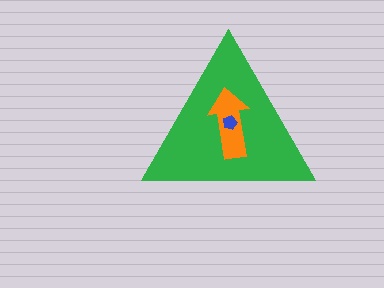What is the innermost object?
The blue pentagon.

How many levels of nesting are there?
3.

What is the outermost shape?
The green triangle.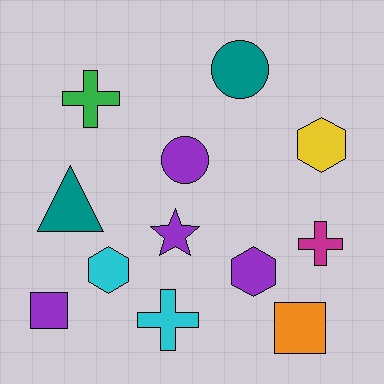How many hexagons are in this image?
There are 3 hexagons.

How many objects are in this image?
There are 12 objects.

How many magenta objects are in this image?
There is 1 magenta object.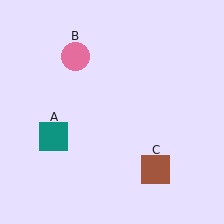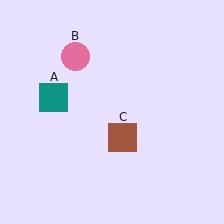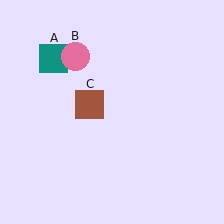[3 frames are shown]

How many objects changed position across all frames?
2 objects changed position: teal square (object A), brown square (object C).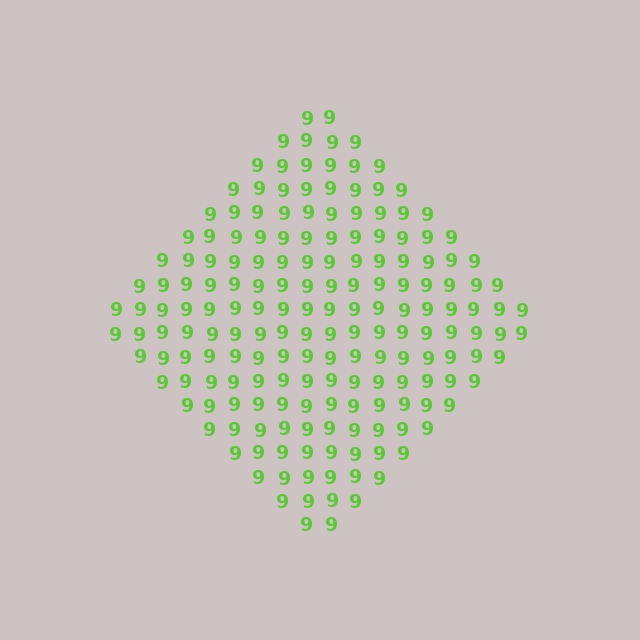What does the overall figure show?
The overall figure shows a diamond.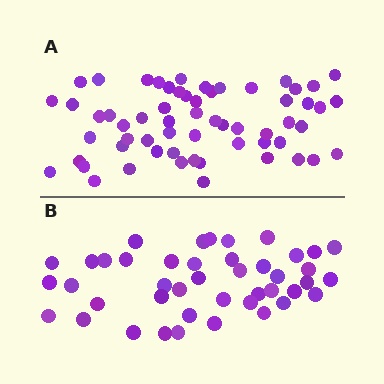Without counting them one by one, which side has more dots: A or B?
Region A (the top region) has more dots.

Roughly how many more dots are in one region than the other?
Region A has approximately 15 more dots than region B.